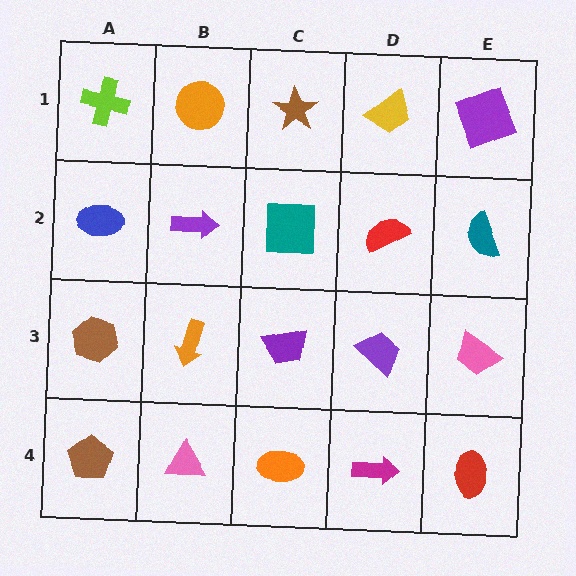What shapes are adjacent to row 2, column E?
A purple square (row 1, column E), a pink trapezoid (row 3, column E), a red semicircle (row 2, column D).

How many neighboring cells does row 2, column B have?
4.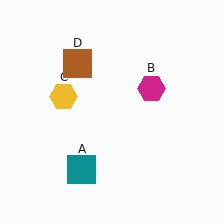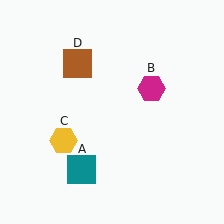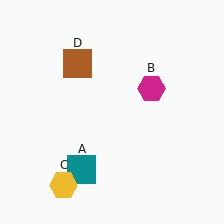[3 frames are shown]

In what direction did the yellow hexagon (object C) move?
The yellow hexagon (object C) moved down.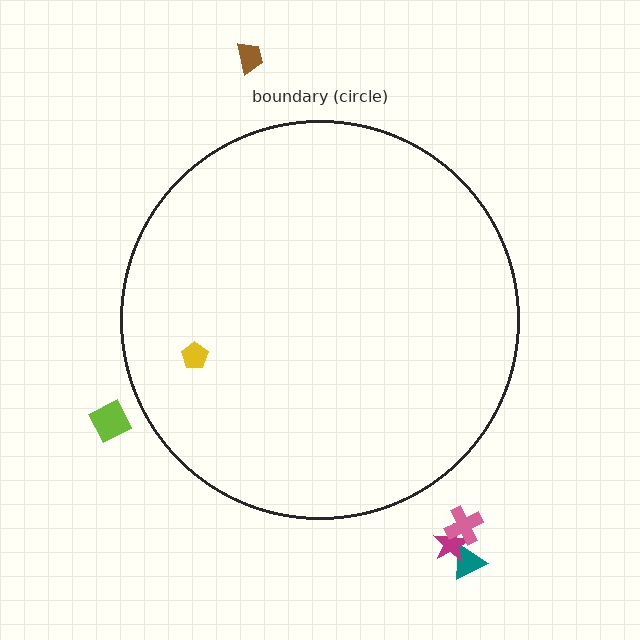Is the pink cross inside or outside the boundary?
Outside.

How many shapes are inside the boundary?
1 inside, 5 outside.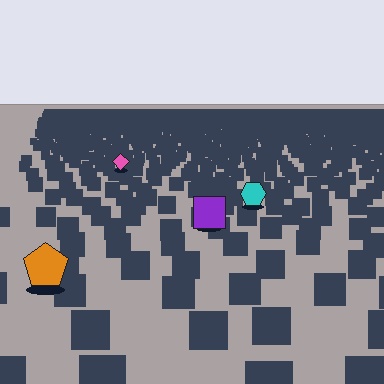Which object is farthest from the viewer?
The pink diamond is farthest from the viewer. It appears smaller and the ground texture around it is denser.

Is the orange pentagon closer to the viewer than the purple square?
Yes. The orange pentagon is closer — you can tell from the texture gradient: the ground texture is coarser near it.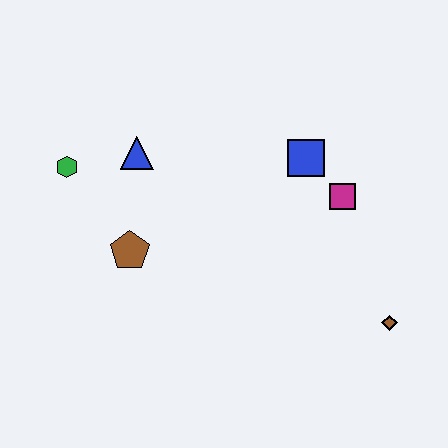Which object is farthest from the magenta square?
The green hexagon is farthest from the magenta square.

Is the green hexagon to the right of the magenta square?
No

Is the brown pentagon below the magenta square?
Yes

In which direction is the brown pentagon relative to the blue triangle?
The brown pentagon is below the blue triangle.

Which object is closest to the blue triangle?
The green hexagon is closest to the blue triangle.